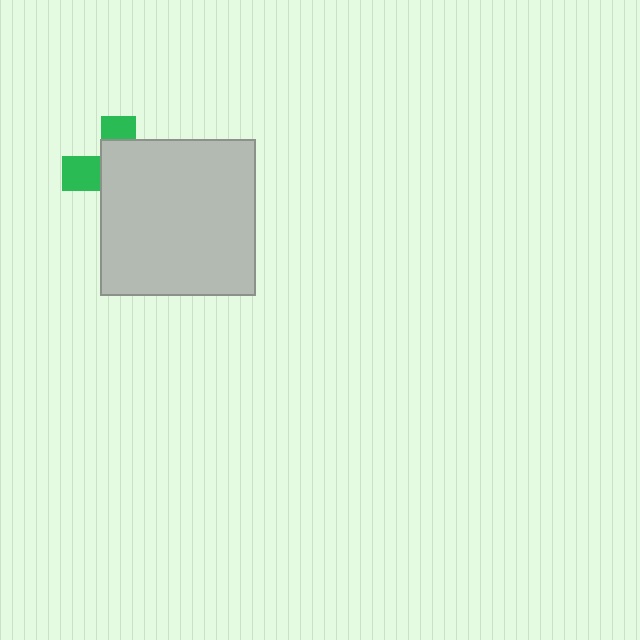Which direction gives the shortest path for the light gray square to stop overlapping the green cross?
Moving right gives the shortest separation.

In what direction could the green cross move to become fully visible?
The green cross could move left. That would shift it out from behind the light gray square entirely.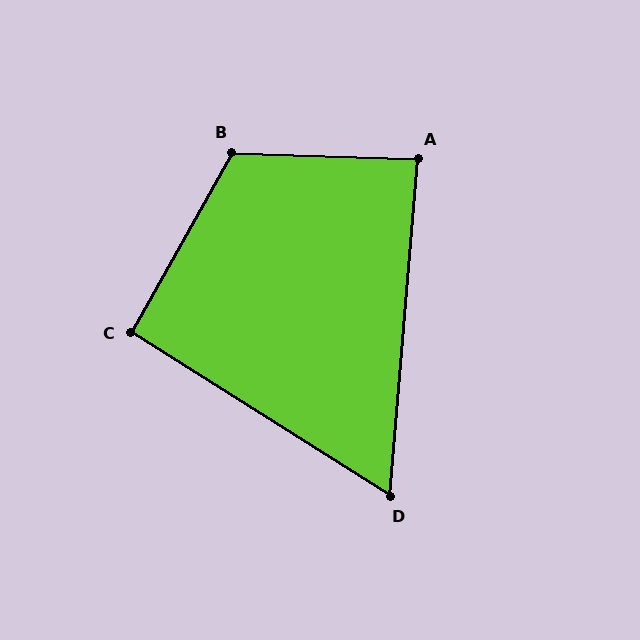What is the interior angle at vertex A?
Approximately 87 degrees (approximately right).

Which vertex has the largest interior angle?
B, at approximately 117 degrees.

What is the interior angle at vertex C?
Approximately 93 degrees (approximately right).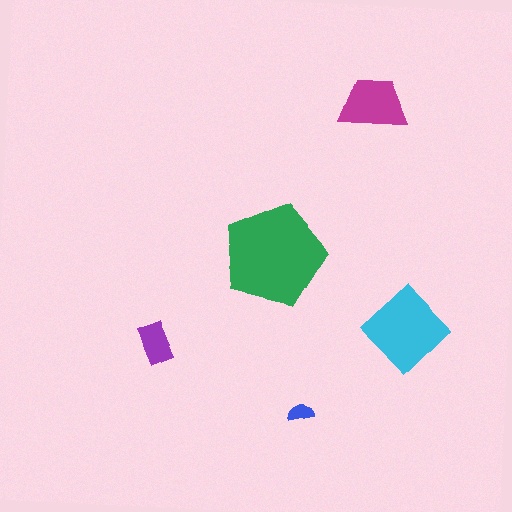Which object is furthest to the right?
The cyan diamond is rightmost.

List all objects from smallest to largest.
The blue semicircle, the purple rectangle, the magenta trapezoid, the cyan diamond, the green pentagon.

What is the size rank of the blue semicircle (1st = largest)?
5th.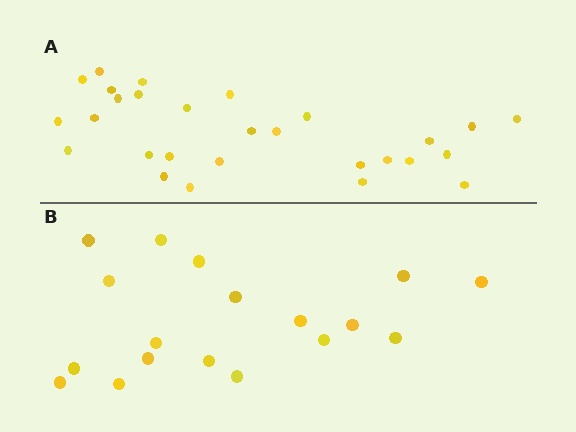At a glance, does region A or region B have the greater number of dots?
Region A (the top region) has more dots.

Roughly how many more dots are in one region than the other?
Region A has roughly 10 or so more dots than region B.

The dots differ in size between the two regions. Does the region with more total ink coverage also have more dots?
No. Region B has more total ink coverage because its dots are larger, but region A actually contains more individual dots. Total area can be misleading — the number of items is what matters here.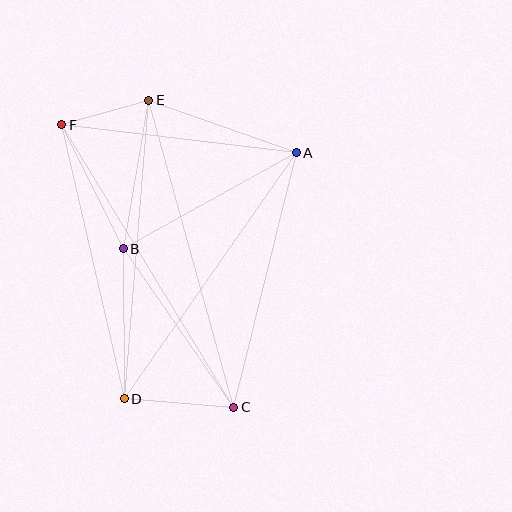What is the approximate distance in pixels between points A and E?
The distance between A and E is approximately 157 pixels.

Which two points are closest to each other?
Points E and F are closest to each other.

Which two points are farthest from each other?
Points C and F are farthest from each other.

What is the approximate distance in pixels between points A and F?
The distance between A and F is approximately 236 pixels.